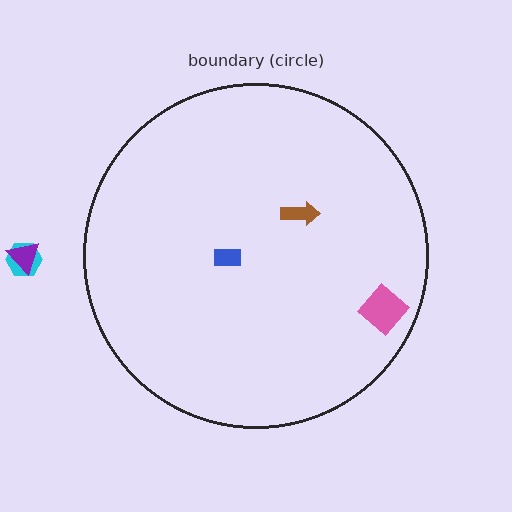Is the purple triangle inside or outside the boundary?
Outside.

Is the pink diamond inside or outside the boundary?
Inside.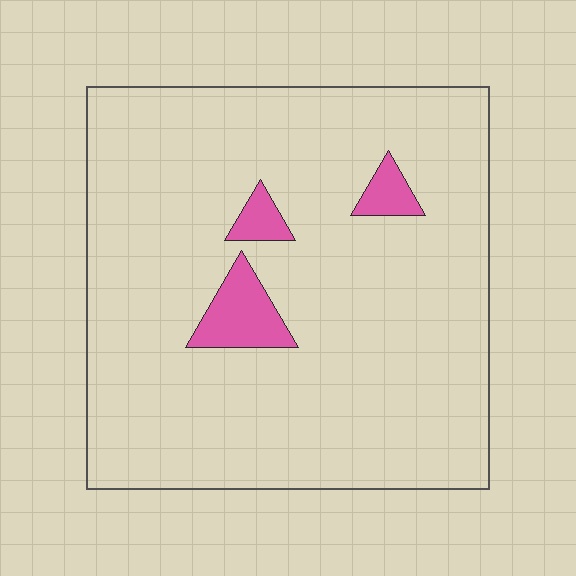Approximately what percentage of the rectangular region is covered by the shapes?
Approximately 5%.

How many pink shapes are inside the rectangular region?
3.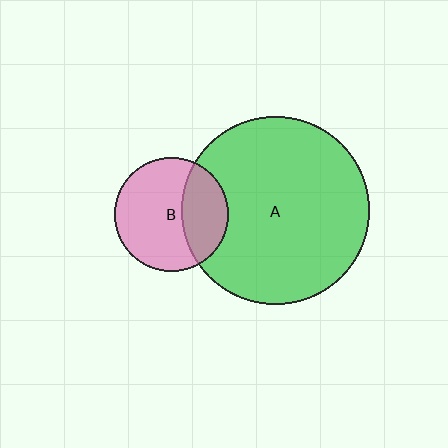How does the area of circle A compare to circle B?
Approximately 2.7 times.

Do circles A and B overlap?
Yes.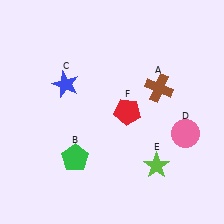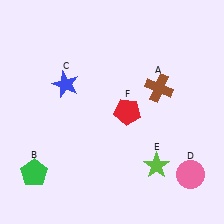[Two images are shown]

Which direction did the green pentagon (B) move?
The green pentagon (B) moved left.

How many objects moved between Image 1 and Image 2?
2 objects moved between the two images.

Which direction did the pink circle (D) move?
The pink circle (D) moved down.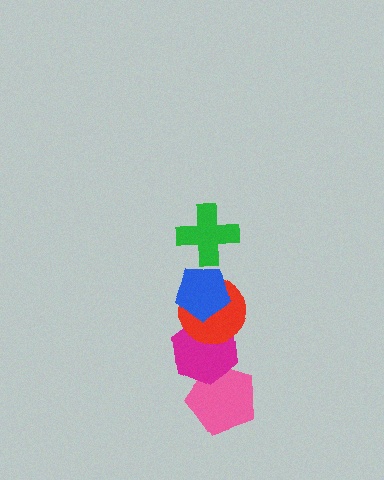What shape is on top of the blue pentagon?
The green cross is on top of the blue pentagon.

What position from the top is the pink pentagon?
The pink pentagon is 5th from the top.